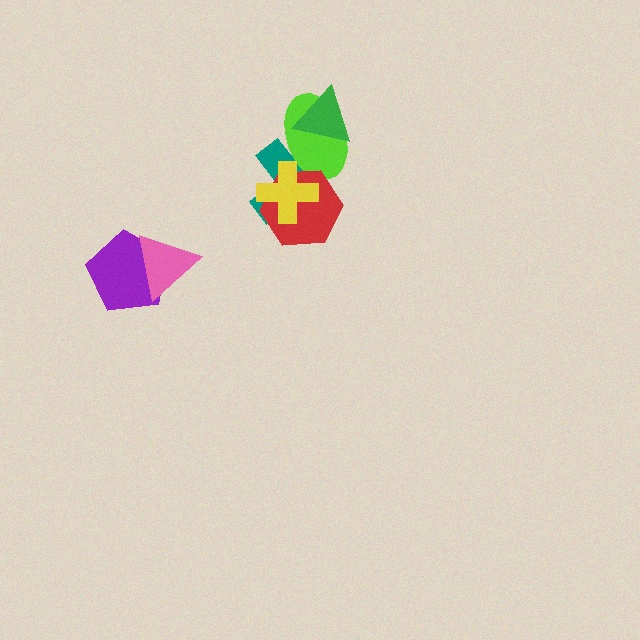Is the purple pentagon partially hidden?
Yes, it is partially covered by another shape.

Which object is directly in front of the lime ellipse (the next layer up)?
The red hexagon is directly in front of the lime ellipse.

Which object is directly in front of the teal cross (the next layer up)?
The lime ellipse is directly in front of the teal cross.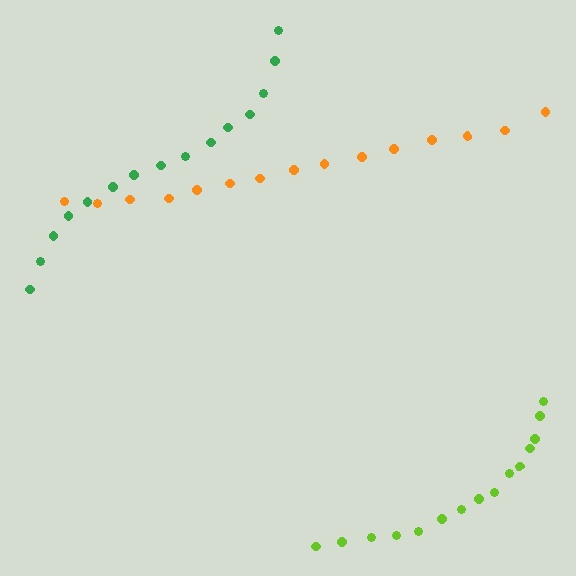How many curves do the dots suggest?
There are 3 distinct paths.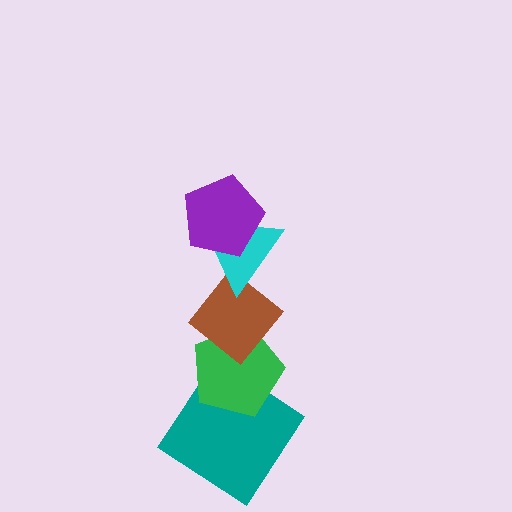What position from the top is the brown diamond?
The brown diamond is 3rd from the top.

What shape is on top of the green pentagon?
The brown diamond is on top of the green pentagon.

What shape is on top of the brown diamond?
The cyan triangle is on top of the brown diamond.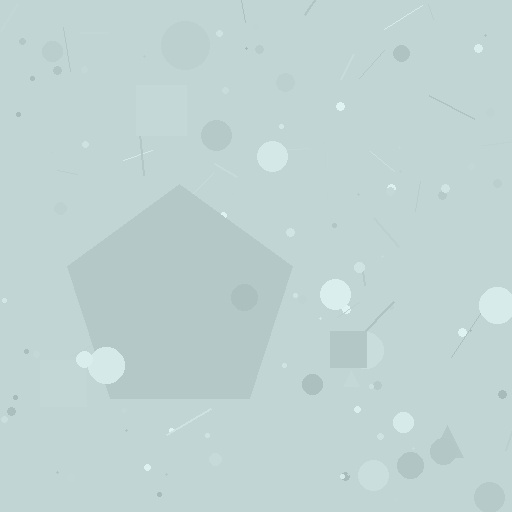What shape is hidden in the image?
A pentagon is hidden in the image.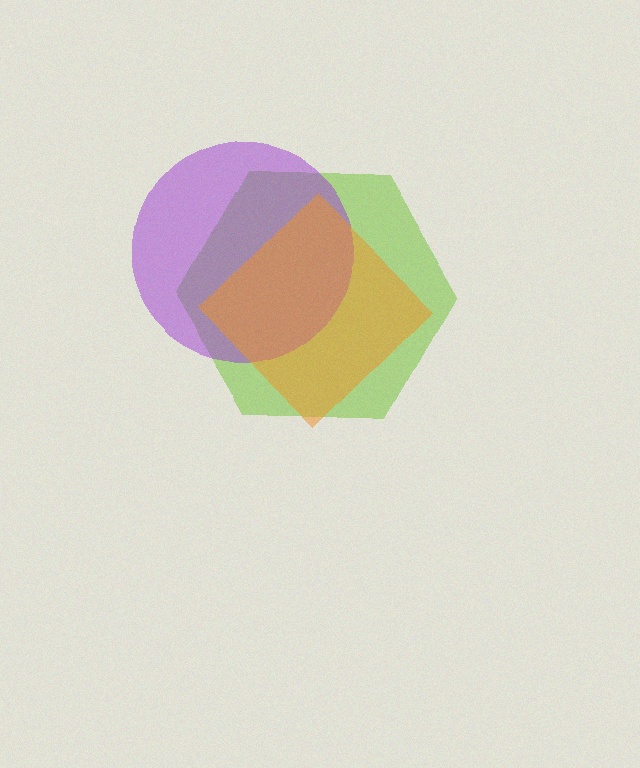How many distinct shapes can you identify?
There are 3 distinct shapes: a lime hexagon, a purple circle, an orange diamond.